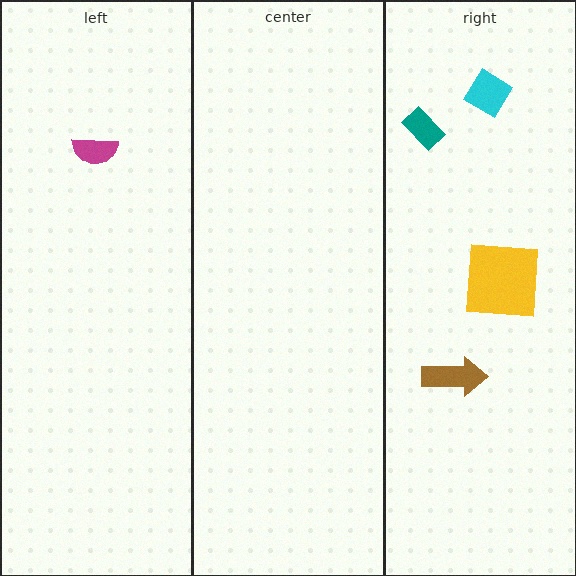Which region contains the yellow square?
The right region.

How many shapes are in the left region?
1.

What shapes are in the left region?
The magenta semicircle.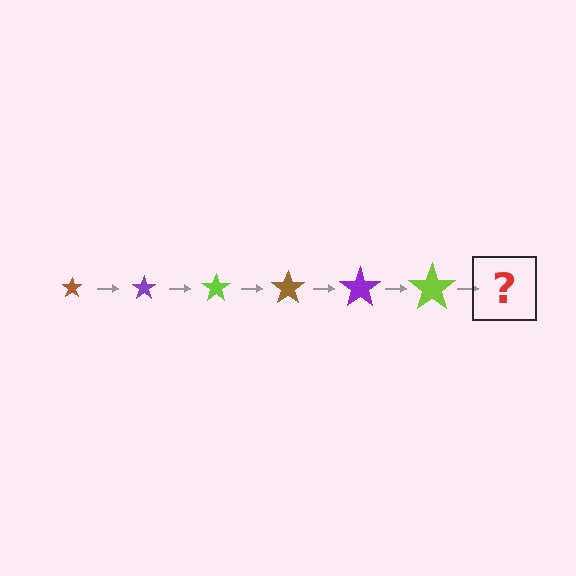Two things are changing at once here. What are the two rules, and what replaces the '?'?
The two rules are that the star grows larger each step and the color cycles through brown, purple, and lime. The '?' should be a brown star, larger than the previous one.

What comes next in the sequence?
The next element should be a brown star, larger than the previous one.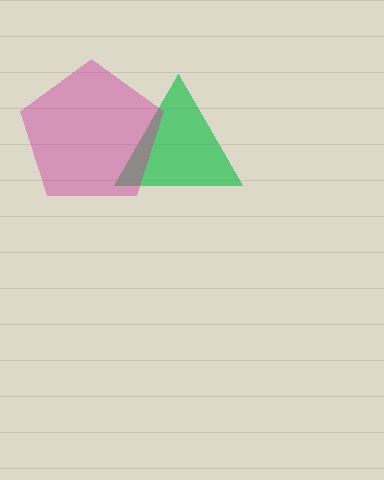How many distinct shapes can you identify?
There are 2 distinct shapes: a green triangle, a magenta pentagon.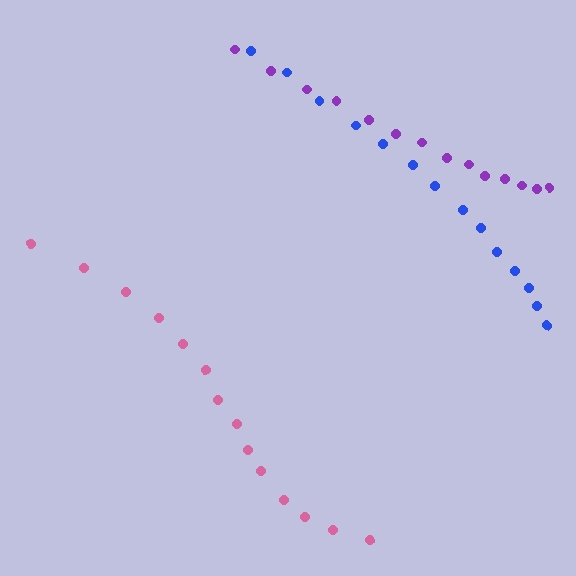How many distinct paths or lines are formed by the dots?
There are 3 distinct paths.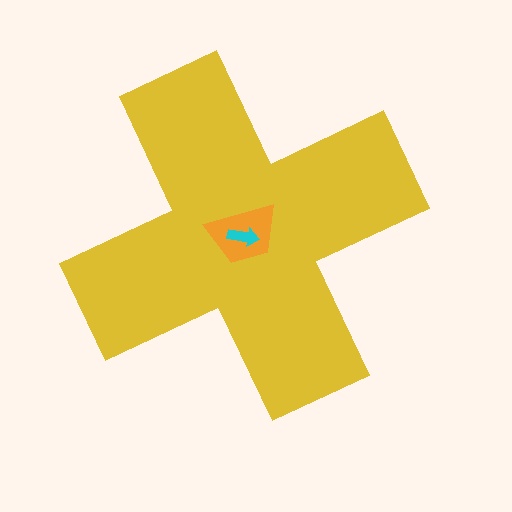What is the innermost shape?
The cyan arrow.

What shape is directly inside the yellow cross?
The orange trapezoid.